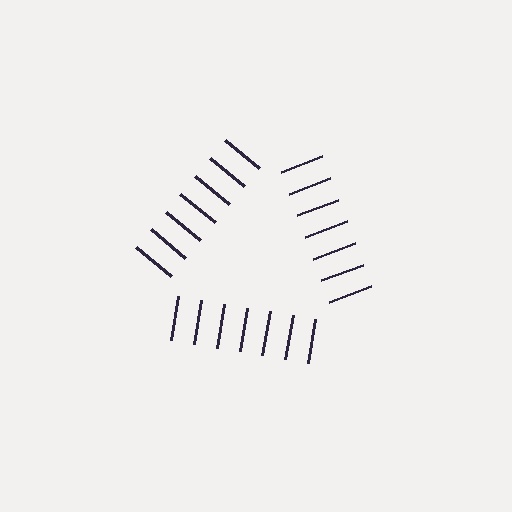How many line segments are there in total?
21 — 7 along each of the 3 edges.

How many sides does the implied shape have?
3 sides — the line-ends trace a triangle.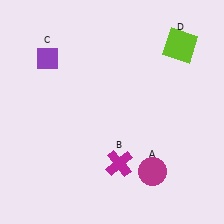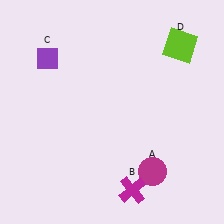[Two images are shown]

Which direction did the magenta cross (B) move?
The magenta cross (B) moved down.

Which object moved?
The magenta cross (B) moved down.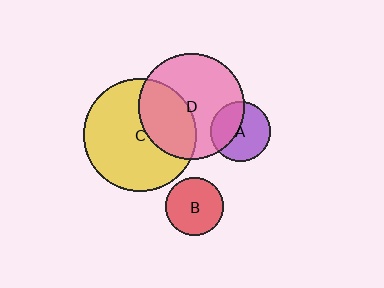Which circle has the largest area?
Circle C (yellow).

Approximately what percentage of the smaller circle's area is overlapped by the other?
Approximately 40%.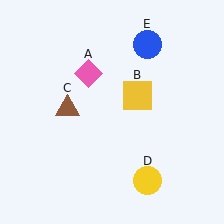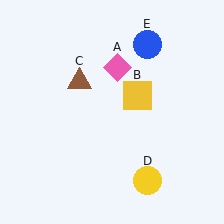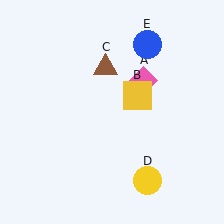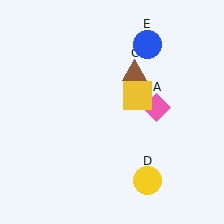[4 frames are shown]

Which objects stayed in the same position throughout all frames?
Yellow square (object B) and yellow circle (object D) and blue circle (object E) remained stationary.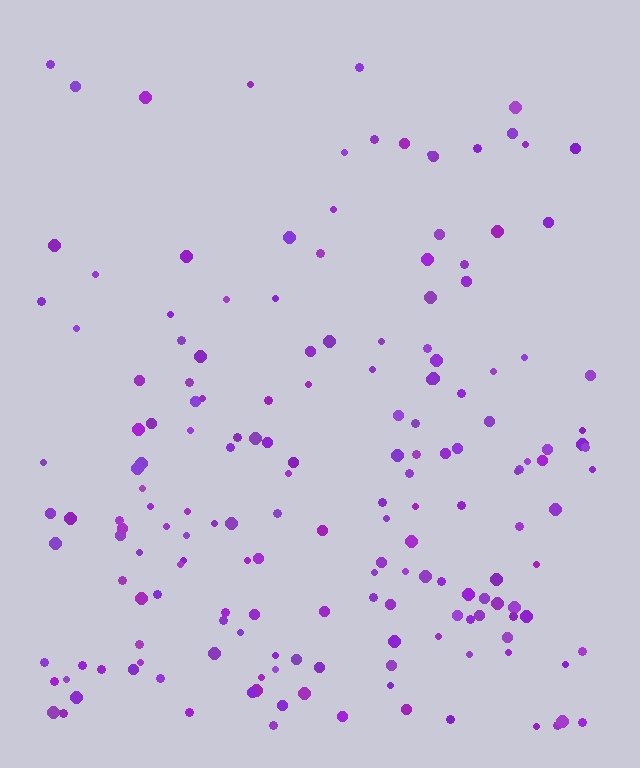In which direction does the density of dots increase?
From top to bottom, with the bottom side densest.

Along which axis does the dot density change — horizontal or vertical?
Vertical.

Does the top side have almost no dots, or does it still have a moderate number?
Still a moderate number, just noticeably fewer than the bottom.